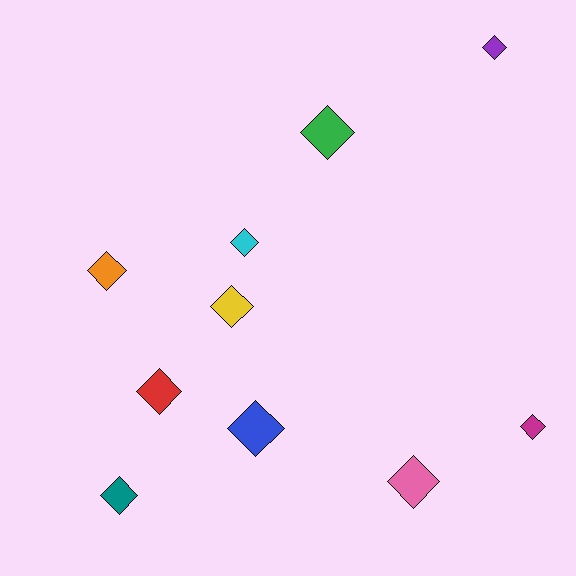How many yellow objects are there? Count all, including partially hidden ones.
There is 1 yellow object.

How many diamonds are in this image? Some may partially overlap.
There are 10 diamonds.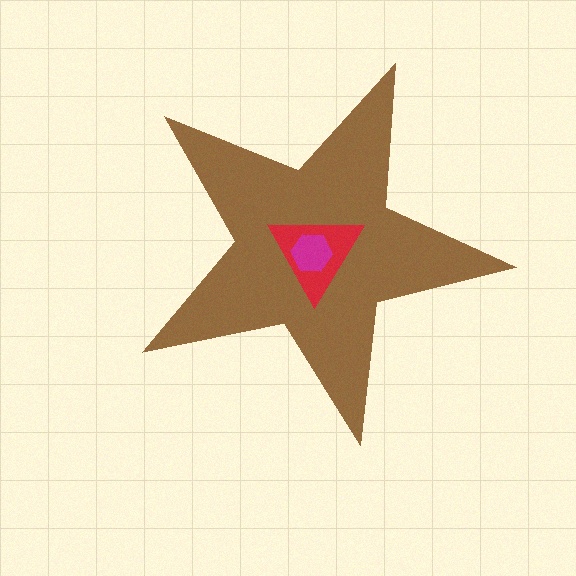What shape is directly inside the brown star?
The red triangle.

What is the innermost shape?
The magenta hexagon.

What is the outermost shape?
The brown star.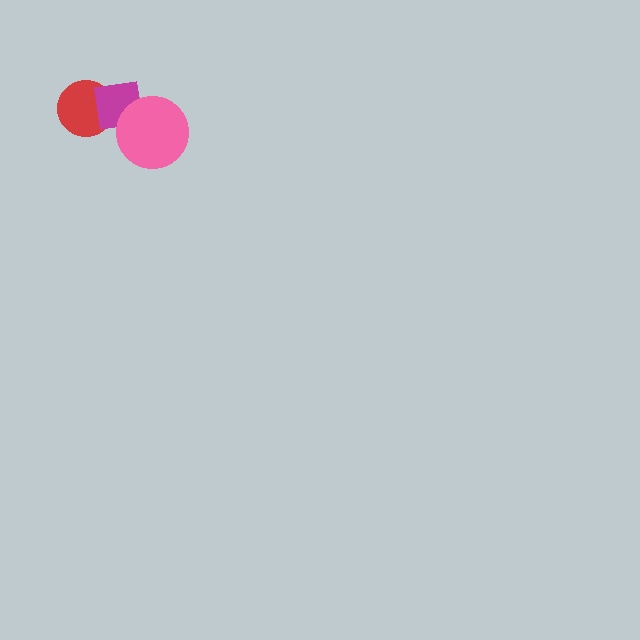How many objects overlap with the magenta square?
2 objects overlap with the magenta square.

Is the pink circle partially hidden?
No, no other shape covers it.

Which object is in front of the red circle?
The magenta square is in front of the red circle.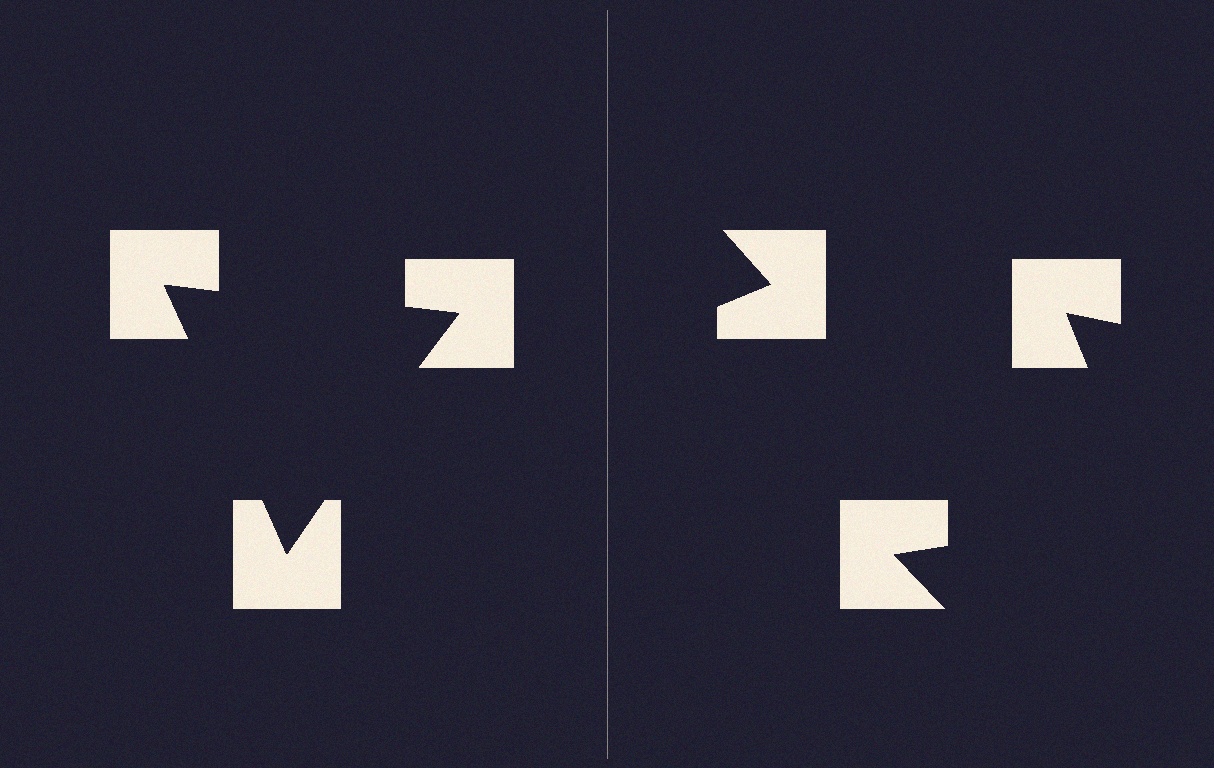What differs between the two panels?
The notched squares are positioned identically on both sides; only the wedge orientations differ. On the left they align to a triangle; on the right they are misaligned.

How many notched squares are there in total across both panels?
6 — 3 on each side.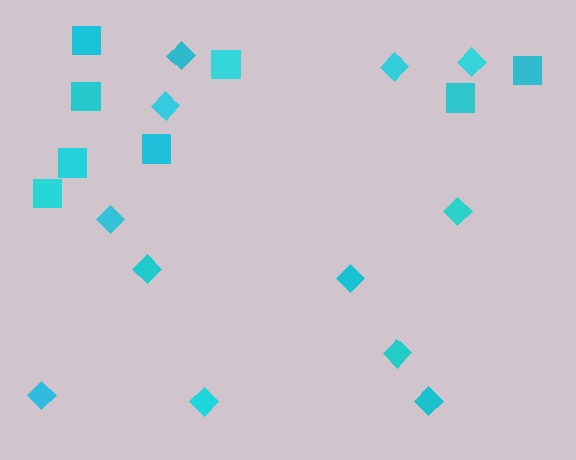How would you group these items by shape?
There are 2 groups: one group of squares (8) and one group of diamonds (12).